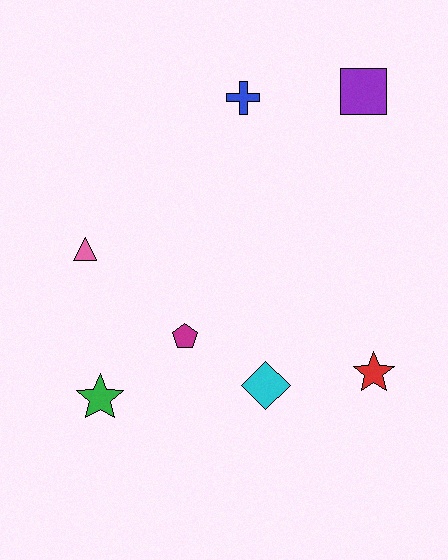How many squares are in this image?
There is 1 square.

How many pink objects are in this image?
There is 1 pink object.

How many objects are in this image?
There are 7 objects.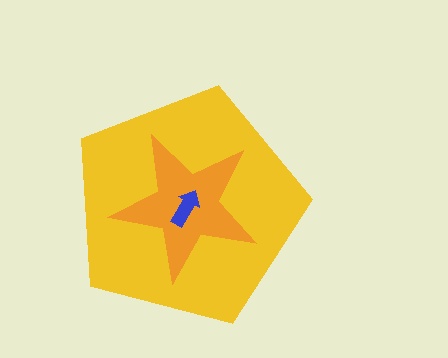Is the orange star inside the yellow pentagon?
Yes.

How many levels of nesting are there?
3.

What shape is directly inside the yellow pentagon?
The orange star.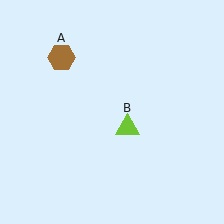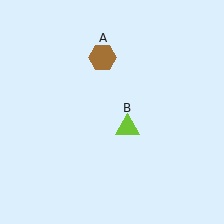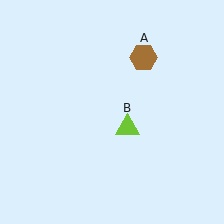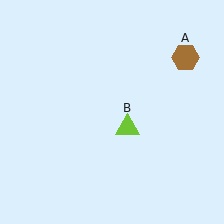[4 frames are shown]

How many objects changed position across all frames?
1 object changed position: brown hexagon (object A).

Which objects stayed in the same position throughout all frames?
Lime triangle (object B) remained stationary.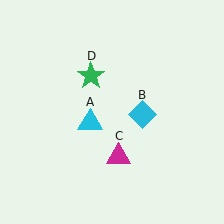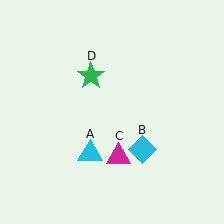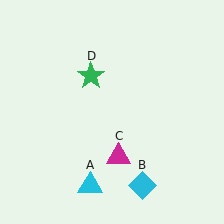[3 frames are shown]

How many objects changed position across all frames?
2 objects changed position: cyan triangle (object A), cyan diamond (object B).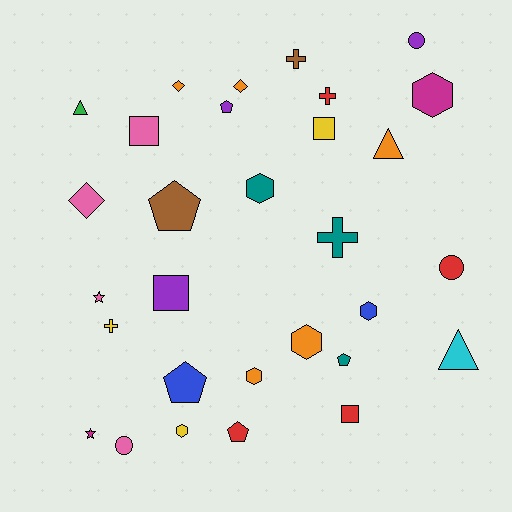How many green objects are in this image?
There is 1 green object.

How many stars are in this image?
There are 2 stars.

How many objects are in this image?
There are 30 objects.